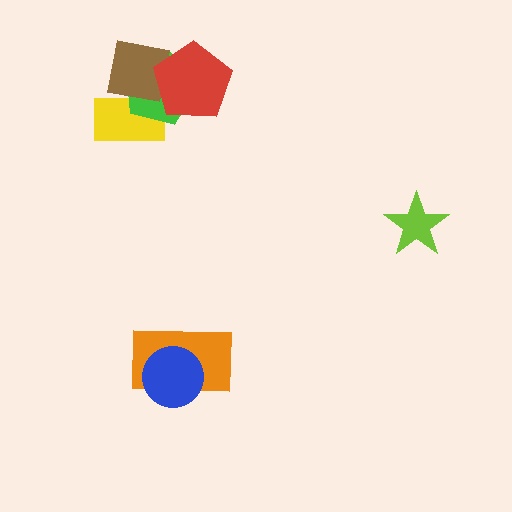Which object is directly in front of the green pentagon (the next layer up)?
The brown square is directly in front of the green pentagon.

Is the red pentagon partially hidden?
No, no other shape covers it.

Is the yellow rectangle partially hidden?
Yes, it is partially covered by another shape.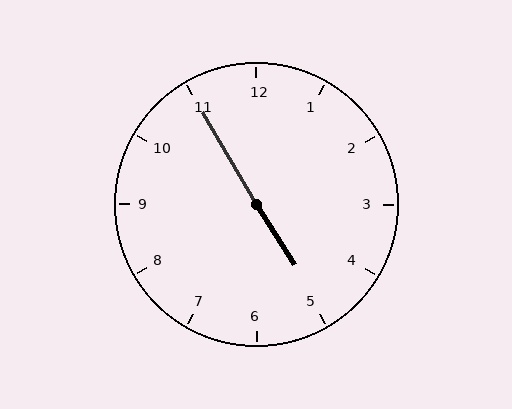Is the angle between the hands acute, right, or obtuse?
It is obtuse.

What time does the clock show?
4:55.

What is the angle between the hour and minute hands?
Approximately 178 degrees.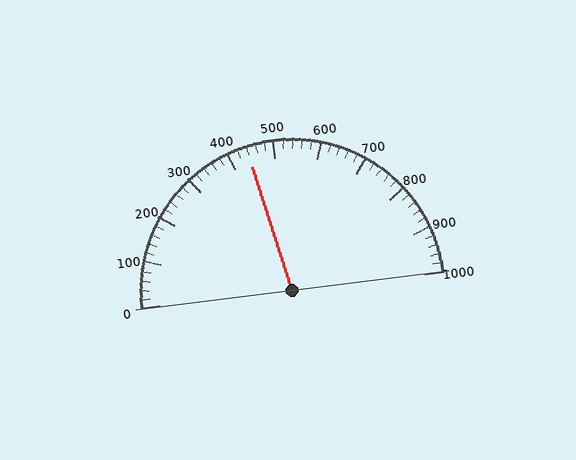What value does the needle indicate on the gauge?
The needle indicates approximately 440.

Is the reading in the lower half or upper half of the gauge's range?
The reading is in the lower half of the range (0 to 1000).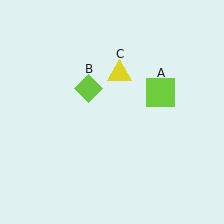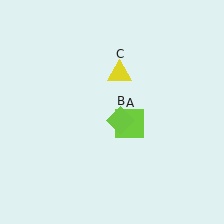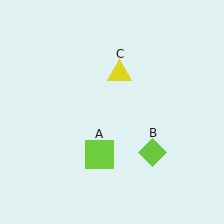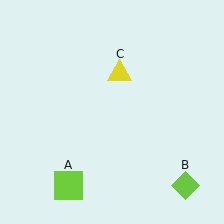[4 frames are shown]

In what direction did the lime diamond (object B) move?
The lime diamond (object B) moved down and to the right.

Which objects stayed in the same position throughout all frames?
Yellow triangle (object C) remained stationary.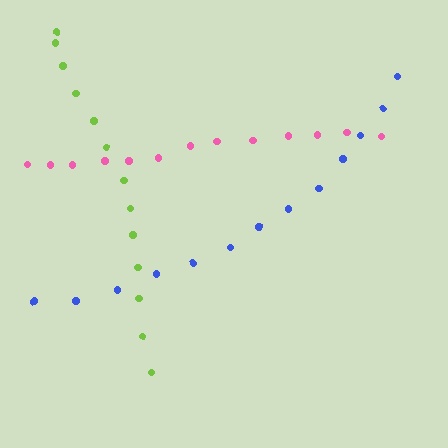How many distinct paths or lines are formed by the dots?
There are 3 distinct paths.